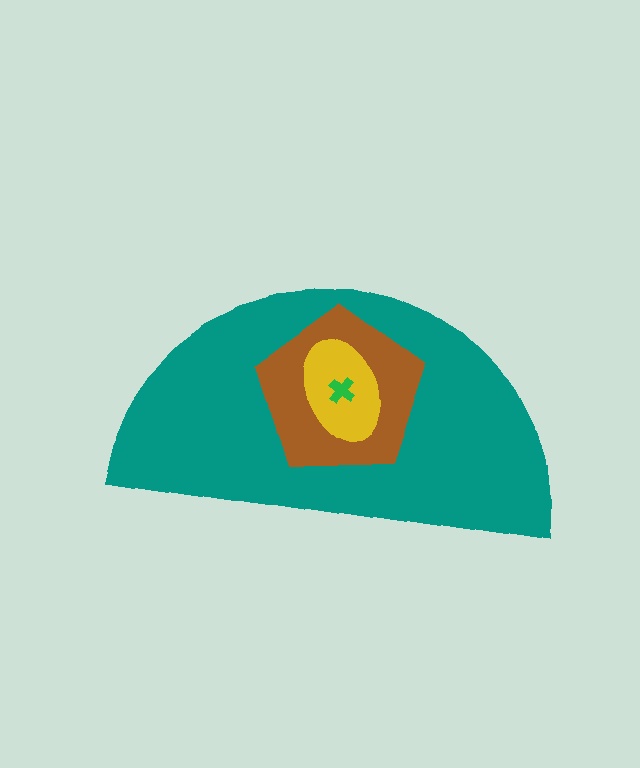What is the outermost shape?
The teal semicircle.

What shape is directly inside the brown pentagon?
The yellow ellipse.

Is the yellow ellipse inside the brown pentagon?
Yes.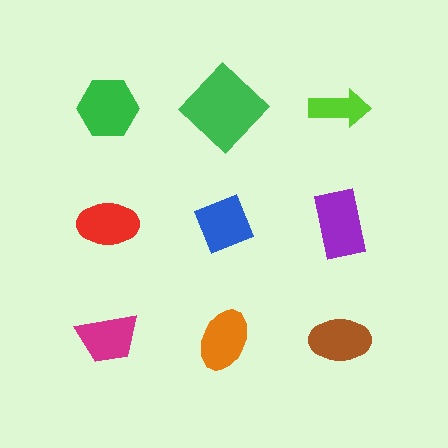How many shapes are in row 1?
3 shapes.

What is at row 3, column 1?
A magenta trapezoid.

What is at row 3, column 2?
An orange ellipse.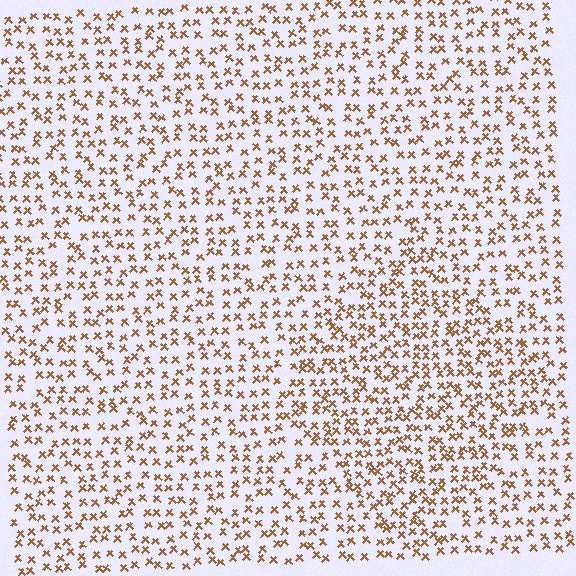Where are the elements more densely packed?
The elements are more densely packed inside the diamond boundary.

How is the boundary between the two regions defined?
The boundary is defined by a change in element density (approximately 1.5x ratio). All elements are the same color, size, and shape.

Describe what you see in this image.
The image contains small brown elements arranged at two different densities. A diamond-shaped region is visible where the elements are more densely packed than the surrounding area.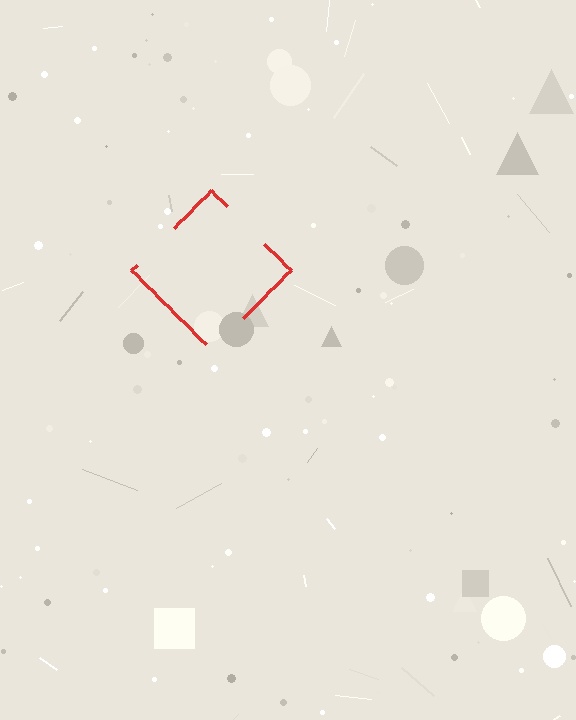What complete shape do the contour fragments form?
The contour fragments form a diamond.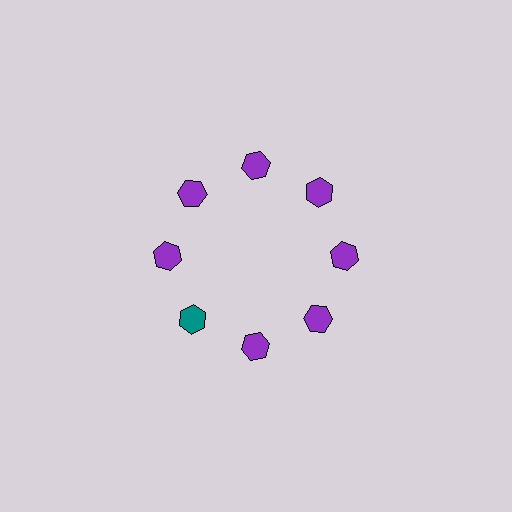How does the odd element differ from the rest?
It has a different color: teal instead of purple.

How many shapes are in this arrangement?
There are 8 shapes arranged in a ring pattern.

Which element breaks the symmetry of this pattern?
The teal hexagon at roughly the 8 o'clock position breaks the symmetry. All other shapes are purple hexagons.